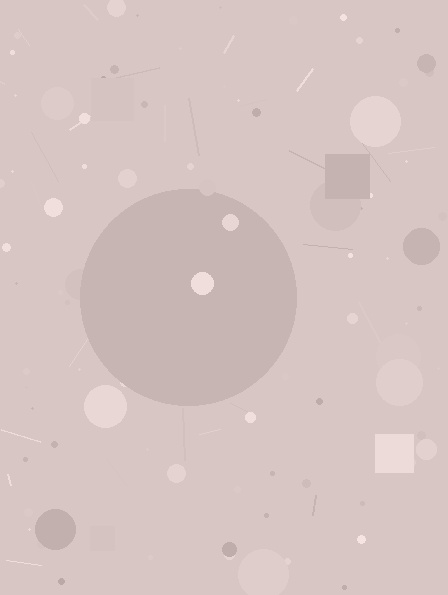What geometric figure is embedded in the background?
A circle is embedded in the background.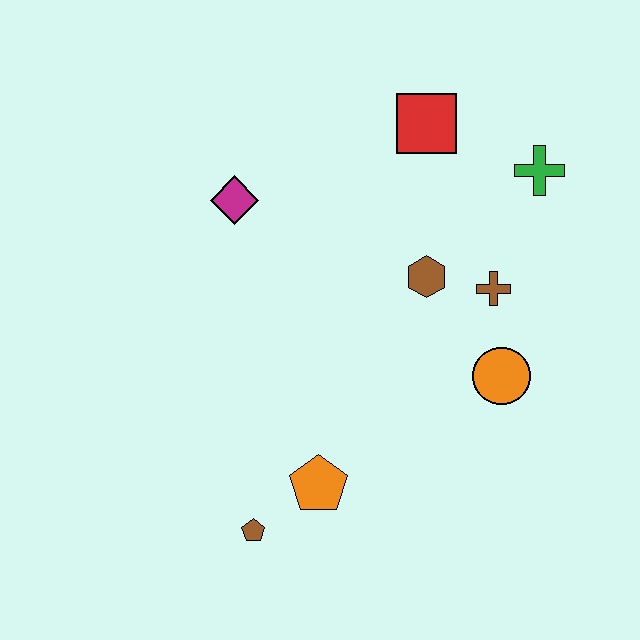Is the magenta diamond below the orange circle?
No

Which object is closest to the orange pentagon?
The brown pentagon is closest to the orange pentagon.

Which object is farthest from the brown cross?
The brown pentagon is farthest from the brown cross.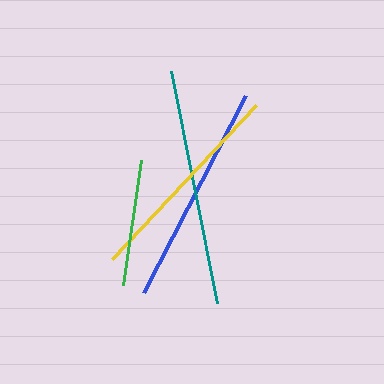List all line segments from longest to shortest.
From longest to shortest: teal, blue, yellow, green.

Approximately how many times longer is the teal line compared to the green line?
The teal line is approximately 1.9 times the length of the green line.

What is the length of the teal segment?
The teal segment is approximately 237 pixels long.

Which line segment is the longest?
The teal line is the longest at approximately 237 pixels.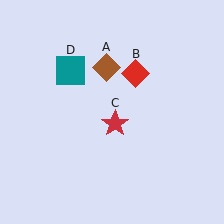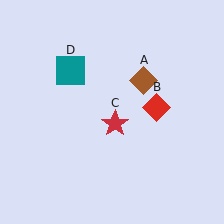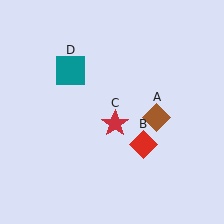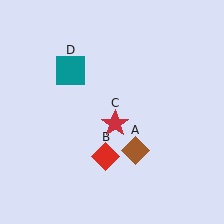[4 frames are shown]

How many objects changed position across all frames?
2 objects changed position: brown diamond (object A), red diamond (object B).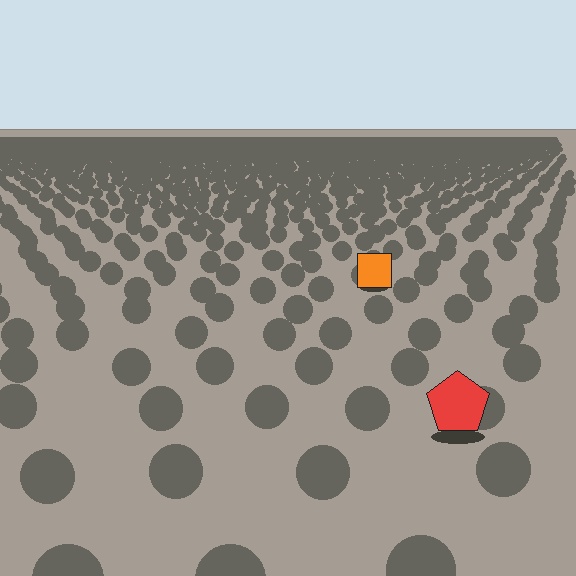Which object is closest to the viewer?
The red pentagon is closest. The texture marks near it are larger and more spread out.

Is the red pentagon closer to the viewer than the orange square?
Yes. The red pentagon is closer — you can tell from the texture gradient: the ground texture is coarser near it.